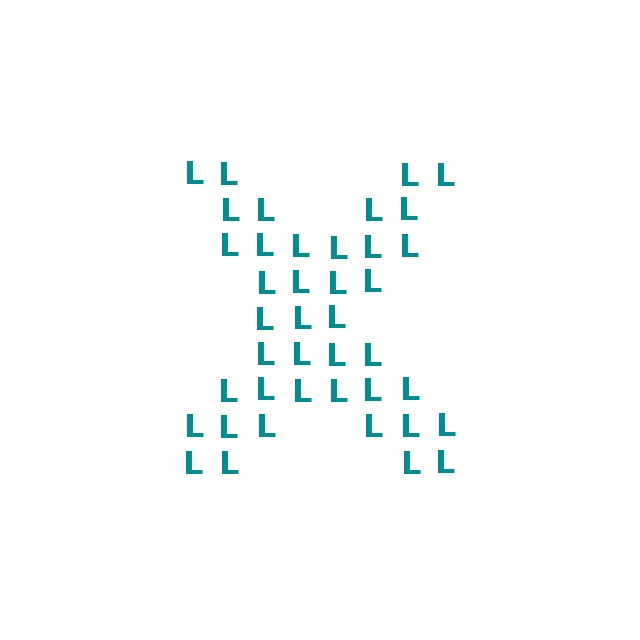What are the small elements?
The small elements are letter L's.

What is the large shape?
The large shape is the letter X.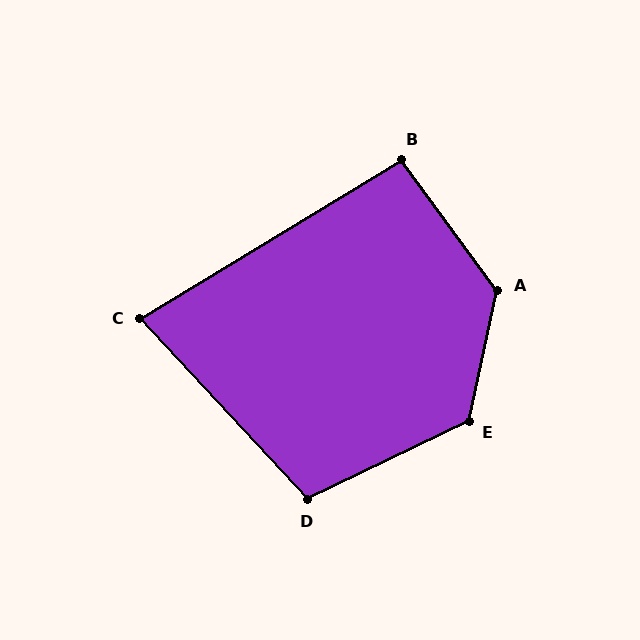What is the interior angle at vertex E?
Approximately 128 degrees (obtuse).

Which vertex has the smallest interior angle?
C, at approximately 78 degrees.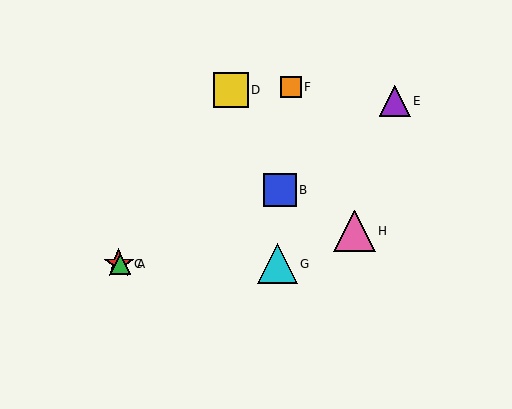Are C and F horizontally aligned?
No, C is at y≈264 and F is at y≈87.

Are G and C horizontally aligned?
Yes, both are at y≈264.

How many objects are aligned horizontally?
3 objects (A, C, G) are aligned horizontally.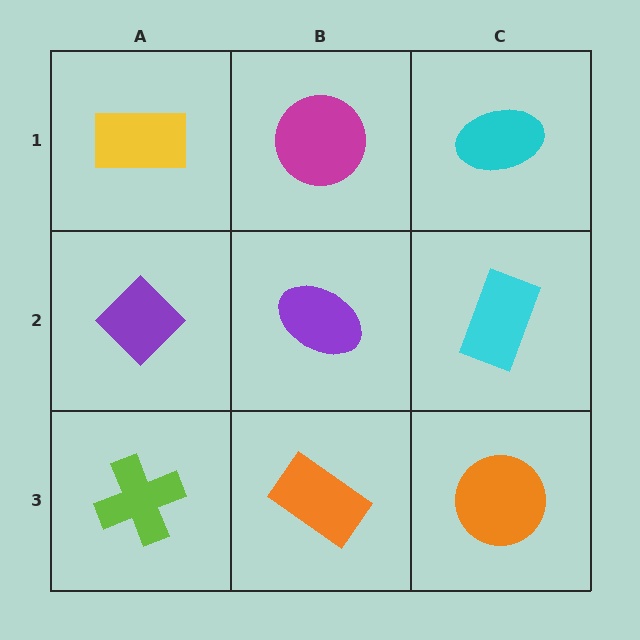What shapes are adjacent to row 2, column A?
A yellow rectangle (row 1, column A), a lime cross (row 3, column A), a purple ellipse (row 2, column B).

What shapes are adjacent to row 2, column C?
A cyan ellipse (row 1, column C), an orange circle (row 3, column C), a purple ellipse (row 2, column B).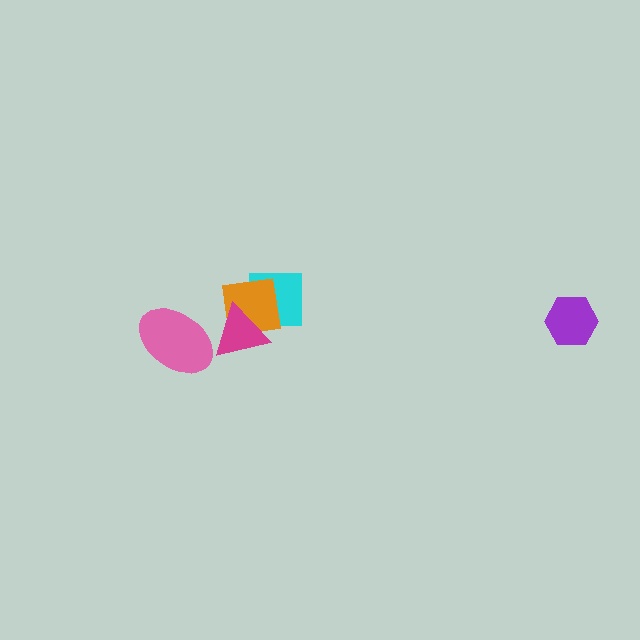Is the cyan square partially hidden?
Yes, it is partially covered by another shape.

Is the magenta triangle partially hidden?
Yes, it is partially covered by another shape.